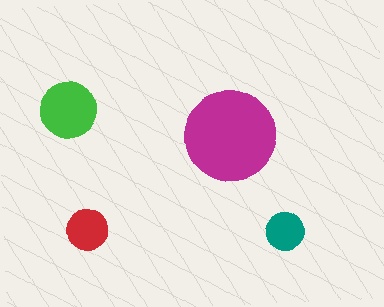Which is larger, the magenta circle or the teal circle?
The magenta one.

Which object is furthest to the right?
The teal circle is rightmost.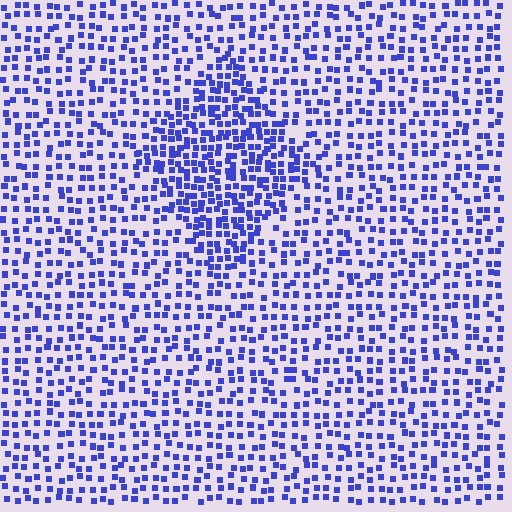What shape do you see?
I see a diamond.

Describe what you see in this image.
The image contains small blue elements arranged at two different densities. A diamond-shaped region is visible where the elements are more densely packed than the surrounding area.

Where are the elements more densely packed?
The elements are more densely packed inside the diamond boundary.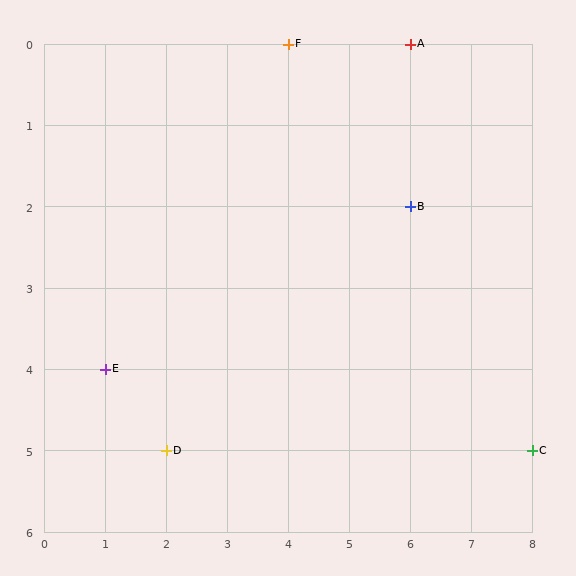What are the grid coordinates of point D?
Point D is at grid coordinates (2, 5).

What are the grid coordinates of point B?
Point B is at grid coordinates (6, 2).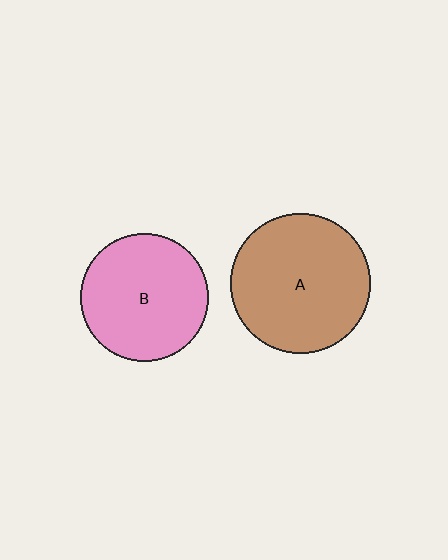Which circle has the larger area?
Circle A (brown).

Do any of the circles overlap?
No, none of the circles overlap.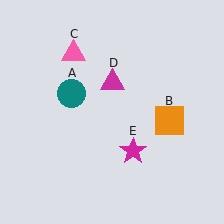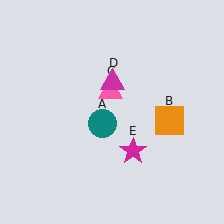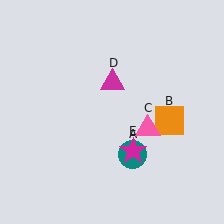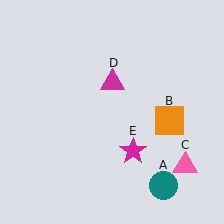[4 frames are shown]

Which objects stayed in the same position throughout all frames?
Orange square (object B) and magenta triangle (object D) and magenta star (object E) remained stationary.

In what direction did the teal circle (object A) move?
The teal circle (object A) moved down and to the right.